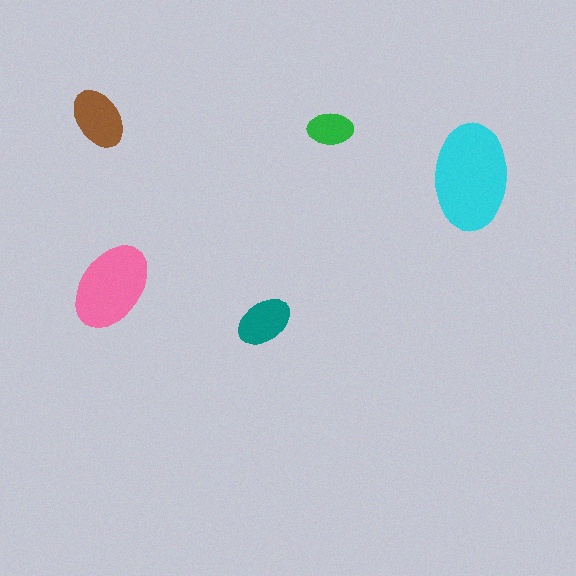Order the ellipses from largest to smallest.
the cyan one, the pink one, the brown one, the teal one, the green one.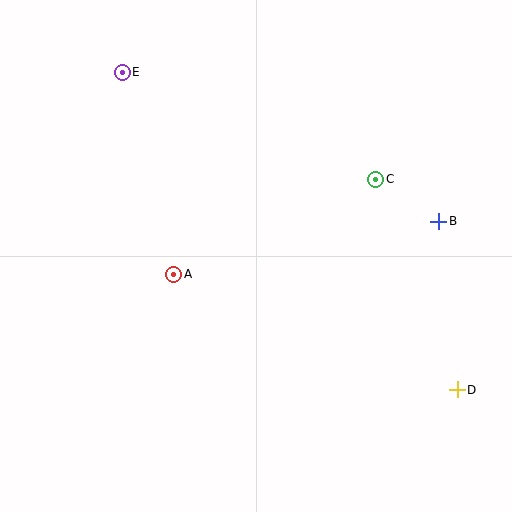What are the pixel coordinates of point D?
Point D is at (457, 390).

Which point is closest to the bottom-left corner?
Point A is closest to the bottom-left corner.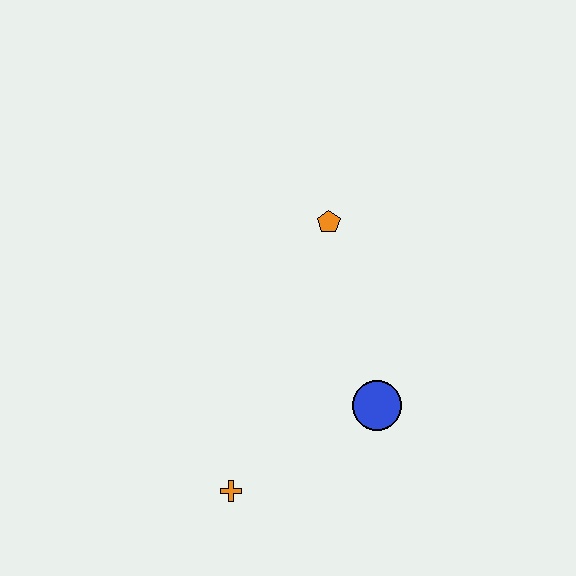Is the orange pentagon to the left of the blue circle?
Yes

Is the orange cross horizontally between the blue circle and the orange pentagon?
No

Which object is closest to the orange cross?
The blue circle is closest to the orange cross.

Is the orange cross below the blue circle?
Yes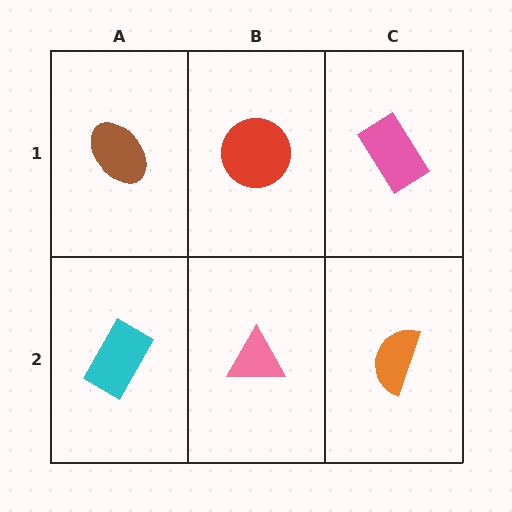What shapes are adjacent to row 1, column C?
An orange semicircle (row 2, column C), a red circle (row 1, column B).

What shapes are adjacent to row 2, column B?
A red circle (row 1, column B), a cyan rectangle (row 2, column A), an orange semicircle (row 2, column C).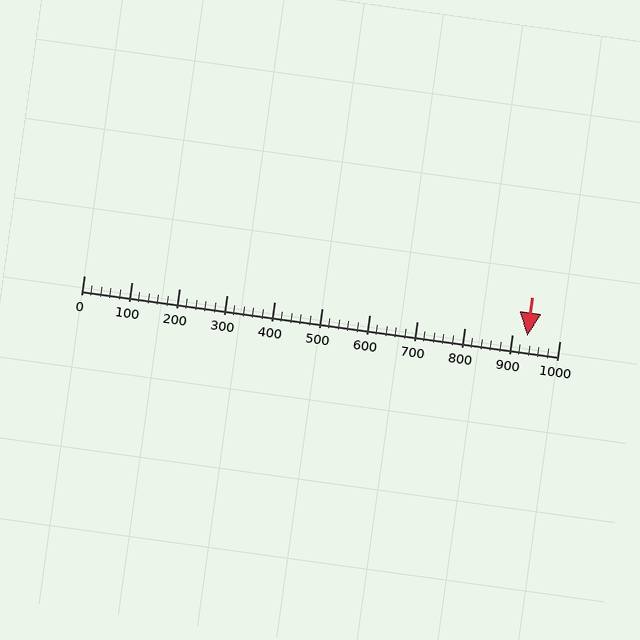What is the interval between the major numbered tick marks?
The major tick marks are spaced 100 units apart.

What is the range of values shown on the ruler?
The ruler shows values from 0 to 1000.